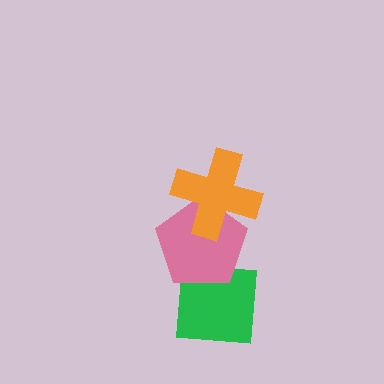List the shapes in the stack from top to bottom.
From top to bottom: the orange cross, the pink pentagon, the green square.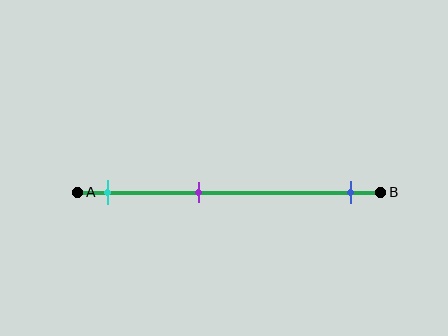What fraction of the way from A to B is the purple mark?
The purple mark is approximately 40% (0.4) of the way from A to B.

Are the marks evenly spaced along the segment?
No, the marks are not evenly spaced.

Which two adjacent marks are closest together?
The cyan and purple marks are the closest adjacent pair.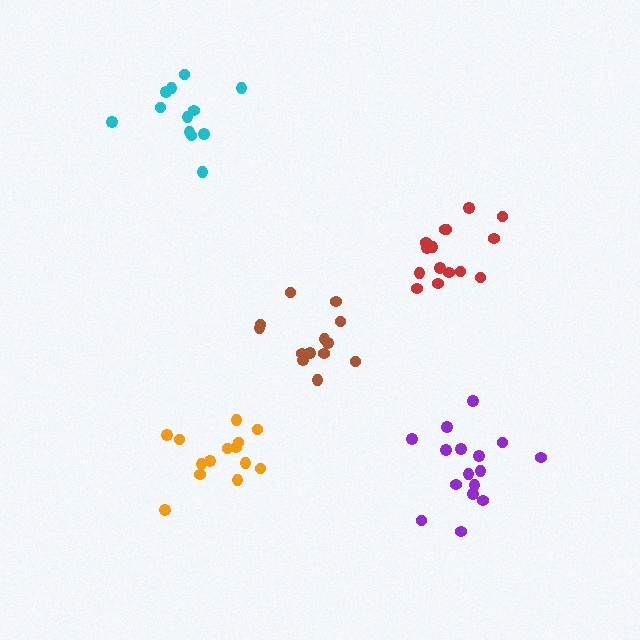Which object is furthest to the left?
The cyan cluster is leftmost.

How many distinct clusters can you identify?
There are 5 distinct clusters.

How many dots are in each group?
Group 1: 13 dots, Group 2: 14 dots, Group 3: 16 dots, Group 4: 12 dots, Group 5: 15 dots (70 total).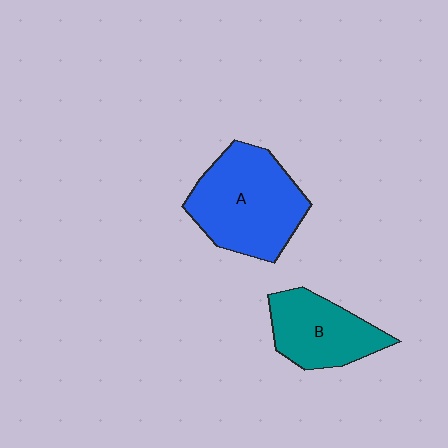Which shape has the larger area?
Shape A (blue).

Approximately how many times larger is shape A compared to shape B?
Approximately 1.5 times.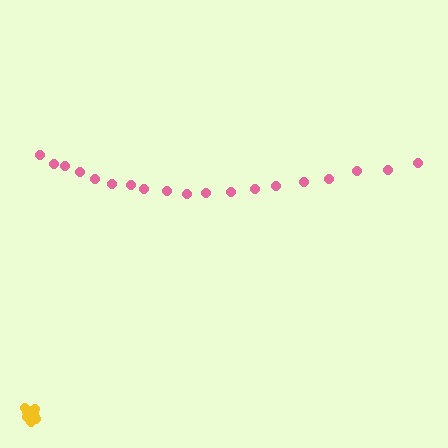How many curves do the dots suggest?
There are 2 distinct paths.